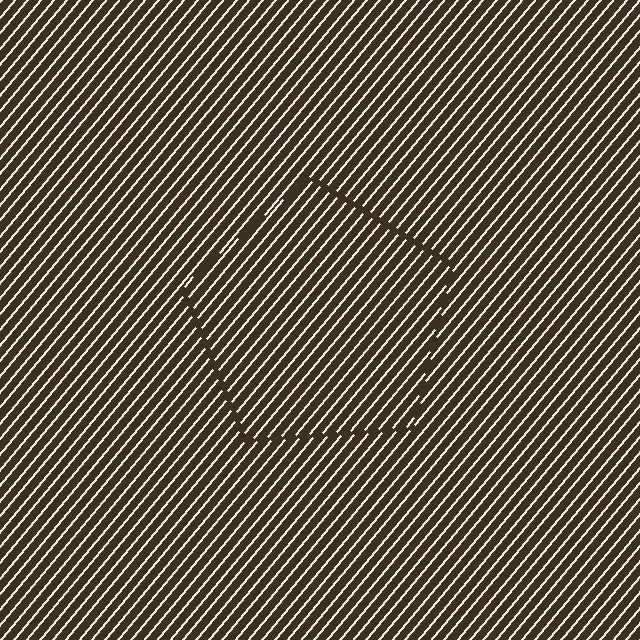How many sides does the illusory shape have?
5 sides — the line-ends trace a pentagon.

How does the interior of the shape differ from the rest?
The interior of the shape contains the same grating, shifted by half a period — the contour is defined by the phase discontinuity where line-ends from the inner and outer gratings abut.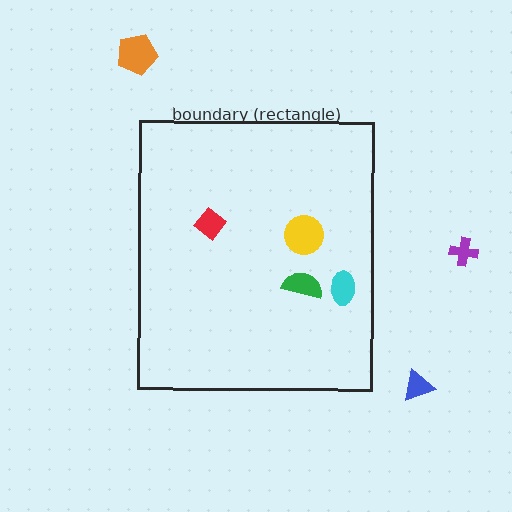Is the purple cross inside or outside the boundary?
Outside.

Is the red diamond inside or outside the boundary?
Inside.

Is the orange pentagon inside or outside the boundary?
Outside.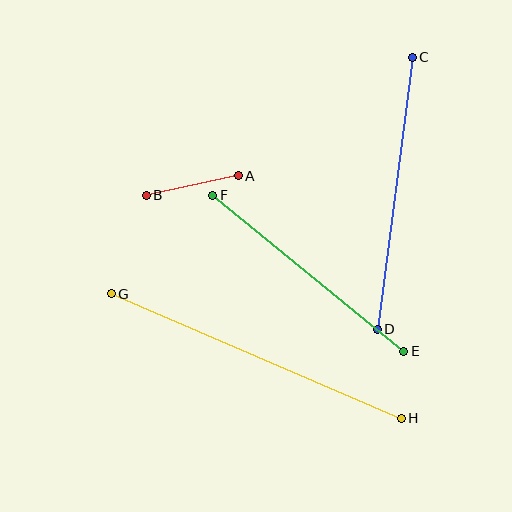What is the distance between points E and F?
The distance is approximately 247 pixels.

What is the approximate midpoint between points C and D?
The midpoint is at approximately (395, 193) pixels.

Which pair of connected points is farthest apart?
Points G and H are farthest apart.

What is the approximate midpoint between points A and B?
The midpoint is at approximately (192, 185) pixels.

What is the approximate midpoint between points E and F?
The midpoint is at approximately (308, 273) pixels.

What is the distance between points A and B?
The distance is approximately 94 pixels.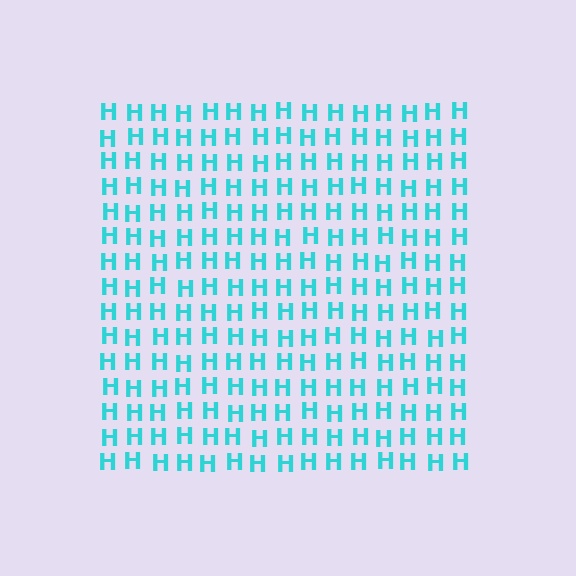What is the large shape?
The large shape is a square.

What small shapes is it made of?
It is made of small letter H's.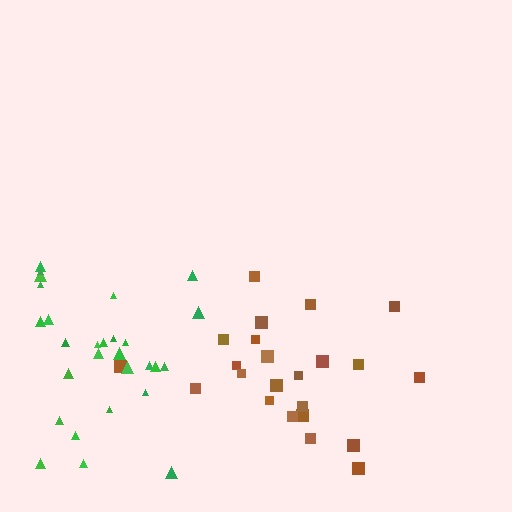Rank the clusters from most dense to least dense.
green, brown.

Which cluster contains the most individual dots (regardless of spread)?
Green (28).